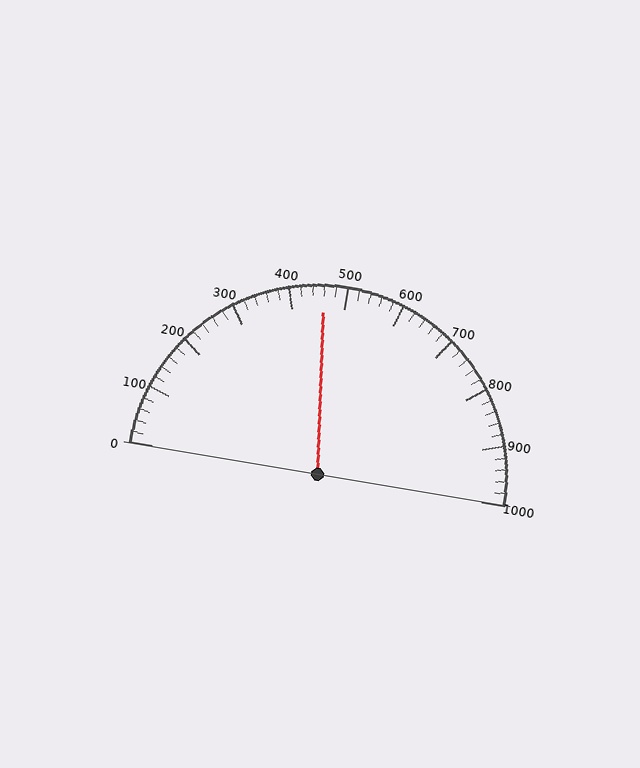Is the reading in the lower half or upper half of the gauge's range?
The reading is in the lower half of the range (0 to 1000).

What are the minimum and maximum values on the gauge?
The gauge ranges from 0 to 1000.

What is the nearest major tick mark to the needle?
The nearest major tick mark is 500.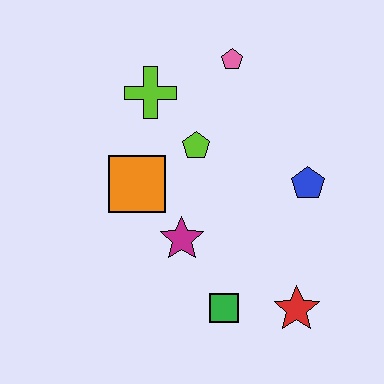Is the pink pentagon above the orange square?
Yes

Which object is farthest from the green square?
The pink pentagon is farthest from the green square.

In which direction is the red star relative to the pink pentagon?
The red star is below the pink pentagon.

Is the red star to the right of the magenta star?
Yes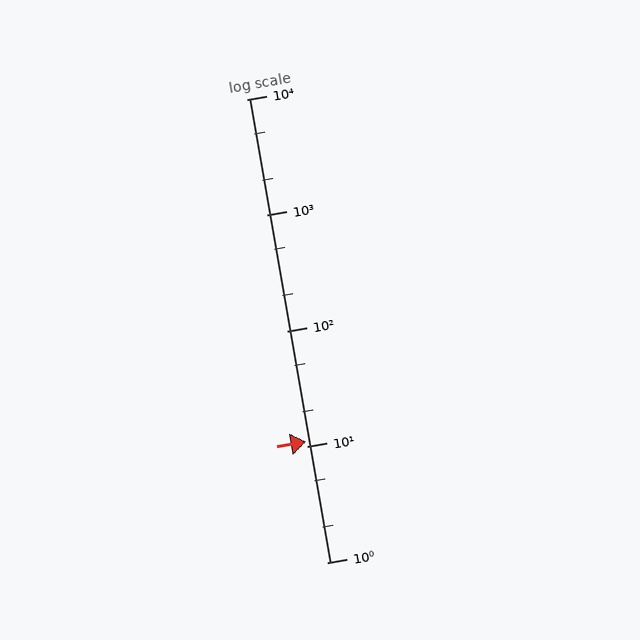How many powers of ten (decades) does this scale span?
The scale spans 4 decades, from 1 to 10000.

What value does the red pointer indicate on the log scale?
The pointer indicates approximately 11.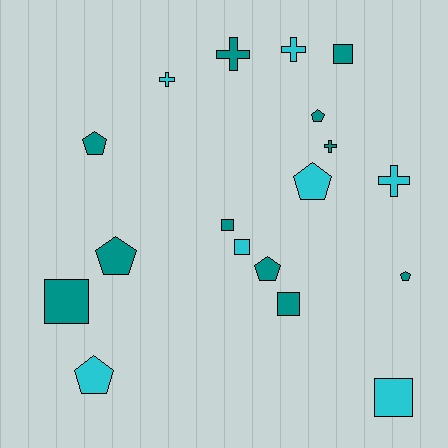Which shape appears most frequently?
Pentagon, with 7 objects.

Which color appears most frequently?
Teal, with 11 objects.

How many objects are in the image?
There are 18 objects.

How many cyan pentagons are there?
There are 2 cyan pentagons.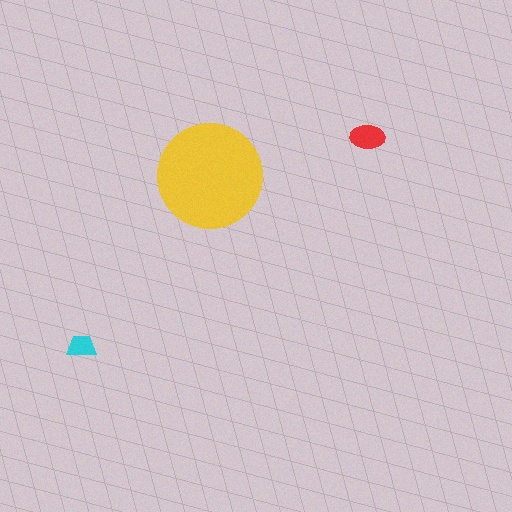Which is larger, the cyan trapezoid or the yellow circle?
The yellow circle.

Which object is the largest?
The yellow circle.